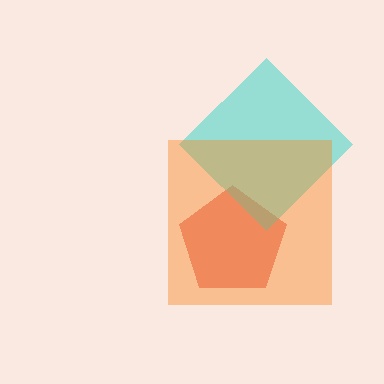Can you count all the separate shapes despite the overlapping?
Yes, there are 3 separate shapes.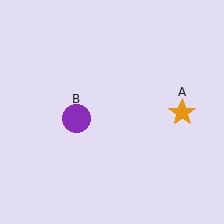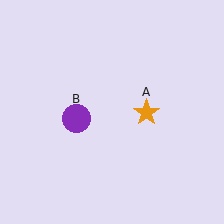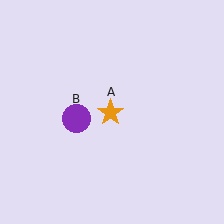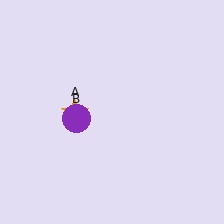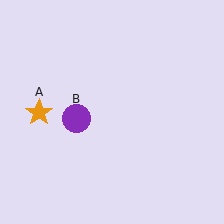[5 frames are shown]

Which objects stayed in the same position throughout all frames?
Purple circle (object B) remained stationary.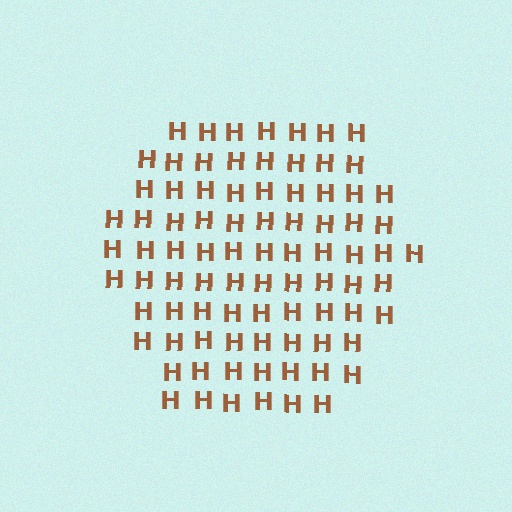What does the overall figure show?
The overall figure shows a hexagon.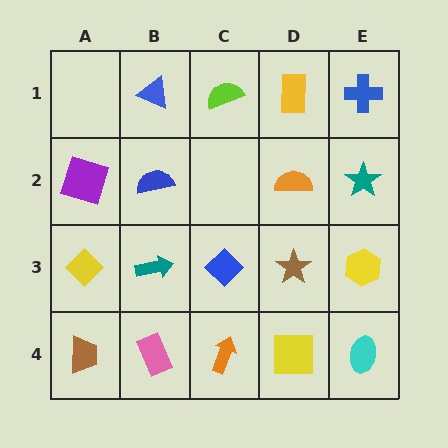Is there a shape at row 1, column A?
No, that cell is empty.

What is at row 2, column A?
A purple square.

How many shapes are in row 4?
5 shapes.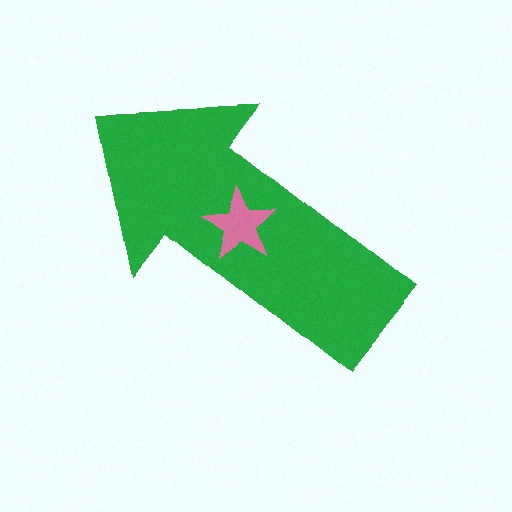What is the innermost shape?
The pink star.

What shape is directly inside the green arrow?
The pink star.